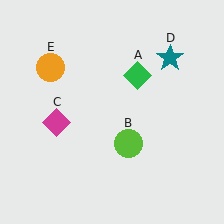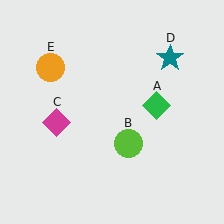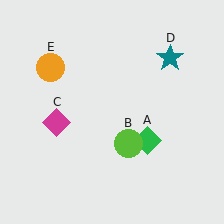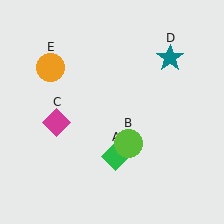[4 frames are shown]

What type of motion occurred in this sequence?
The green diamond (object A) rotated clockwise around the center of the scene.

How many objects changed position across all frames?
1 object changed position: green diamond (object A).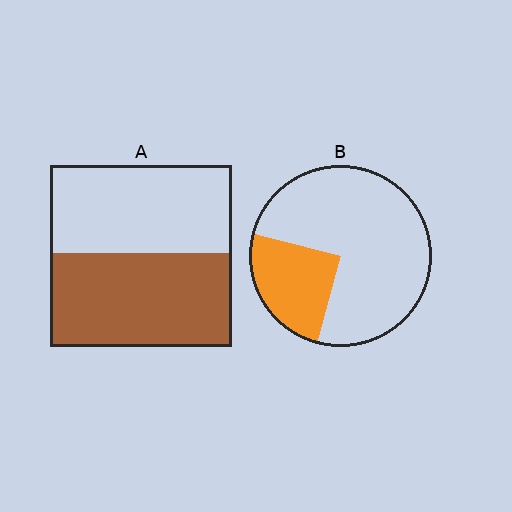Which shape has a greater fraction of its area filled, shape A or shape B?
Shape A.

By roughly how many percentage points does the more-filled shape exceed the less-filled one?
By roughly 25 percentage points (A over B).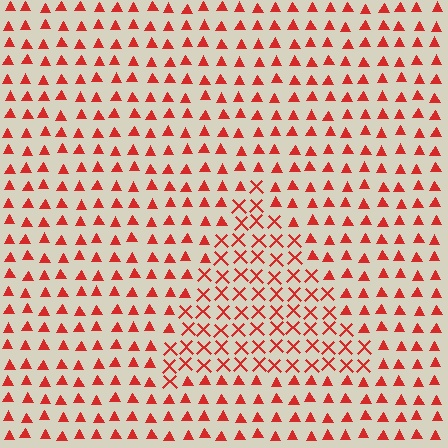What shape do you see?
I see a triangle.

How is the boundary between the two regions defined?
The boundary is defined by a change in element shape: X marks inside vs. triangles outside. All elements share the same color and spacing.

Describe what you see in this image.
The image is filled with small red elements arranged in a uniform grid. A triangle-shaped region contains X marks, while the surrounding area contains triangles. The boundary is defined purely by the change in element shape.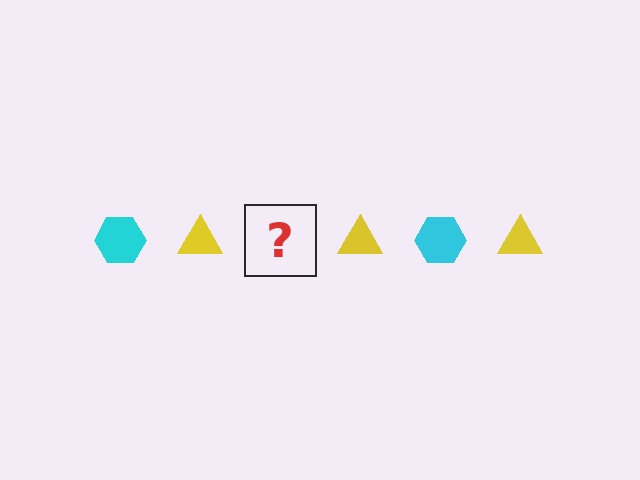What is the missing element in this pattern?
The missing element is a cyan hexagon.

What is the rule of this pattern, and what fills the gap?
The rule is that the pattern alternates between cyan hexagon and yellow triangle. The gap should be filled with a cyan hexagon.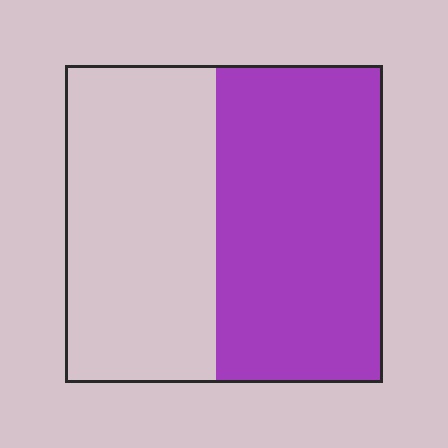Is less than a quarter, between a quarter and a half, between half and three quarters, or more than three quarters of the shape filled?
Between half and three quarters.